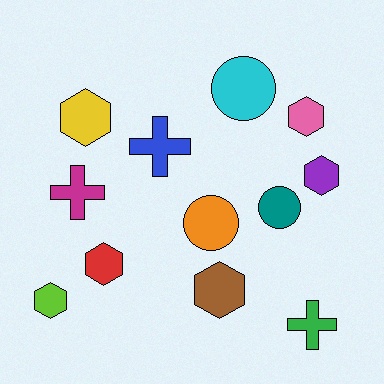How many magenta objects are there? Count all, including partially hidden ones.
There is 1 magenta object.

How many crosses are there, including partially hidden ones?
There are 3 crosses.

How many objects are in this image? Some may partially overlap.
There are 12 objects.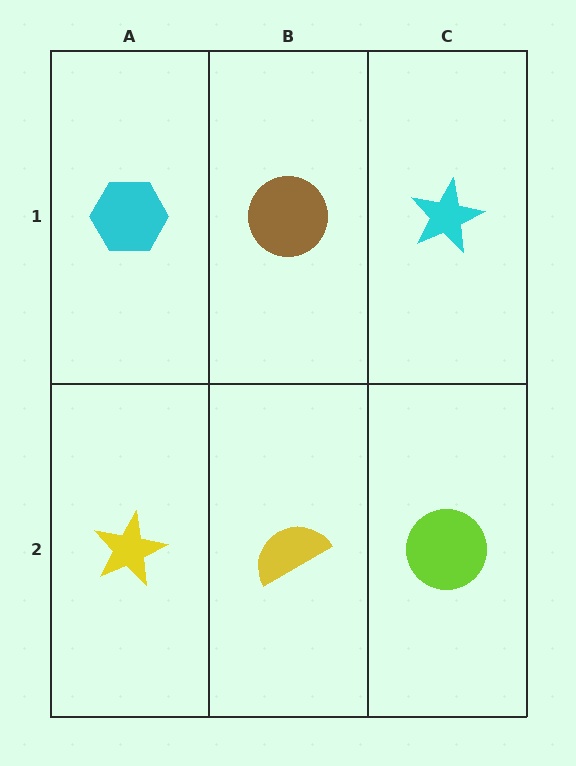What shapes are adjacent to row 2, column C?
A cyan star (row 1, column C), a yellow semicircle (row 2, column B).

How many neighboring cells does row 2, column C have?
2.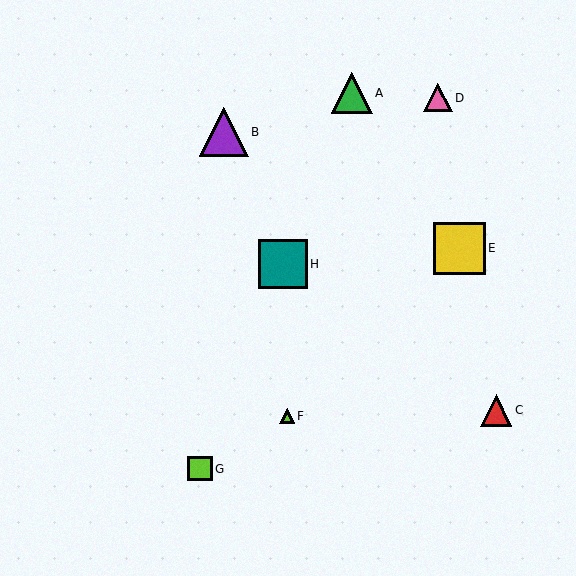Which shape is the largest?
The yellow square (labeled E) is the largest.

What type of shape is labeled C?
Shape C is a red triangle.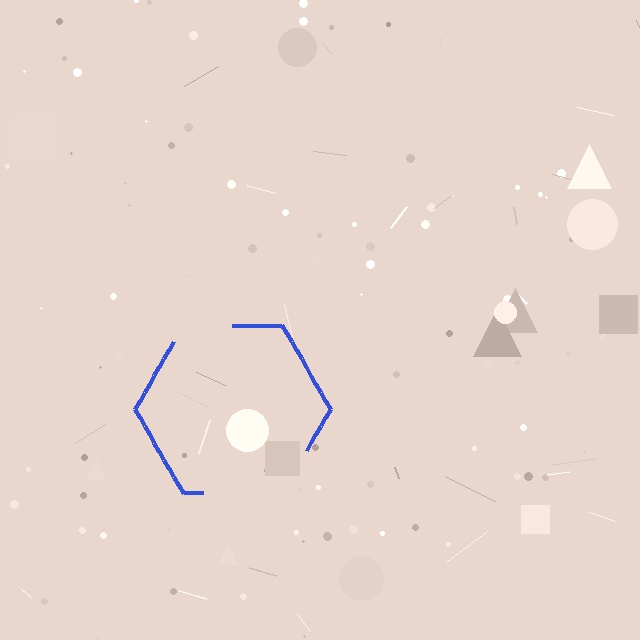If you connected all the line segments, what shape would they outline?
They would outline a hexagon.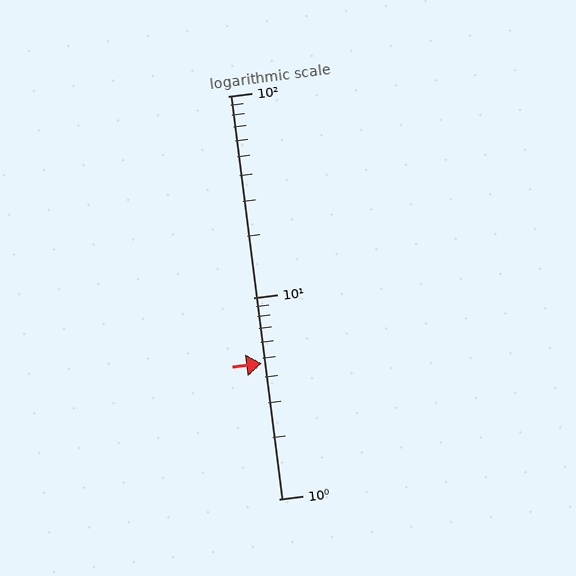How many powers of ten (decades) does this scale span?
The scale spans 2 decades, from 1 to 100.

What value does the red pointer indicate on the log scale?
The pointer indicates approximately 4.7.